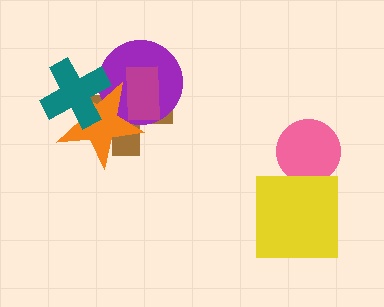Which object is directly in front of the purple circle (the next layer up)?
The orange star is directly in front of the purple circle.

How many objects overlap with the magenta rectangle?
3 objects overlap with the magenta rectangle.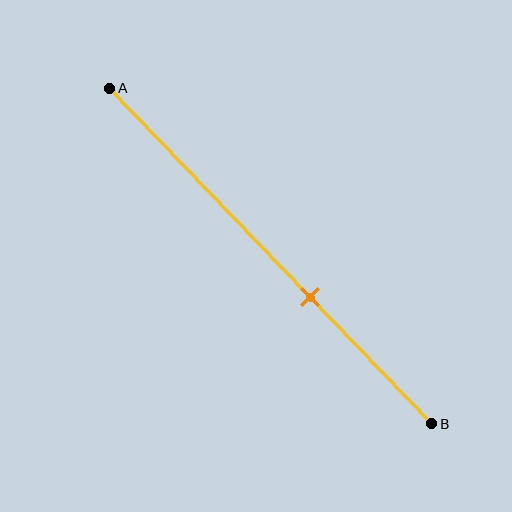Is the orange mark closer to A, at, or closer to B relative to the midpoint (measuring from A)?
The orange mark is closer to point B than the midpoint of segment AB.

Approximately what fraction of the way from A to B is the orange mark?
The orange mark is approximately 60% of the way from A to B.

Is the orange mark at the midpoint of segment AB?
No, the mark is at about 60% from A, not at the 50% midpoint.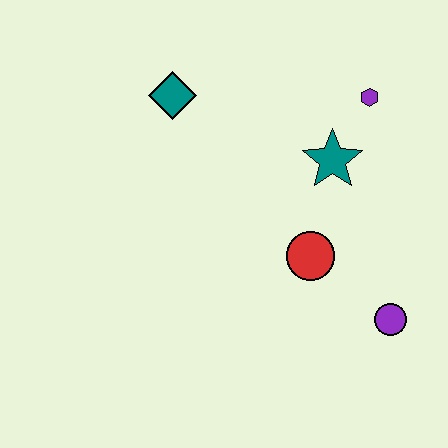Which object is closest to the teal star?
The purple hexagon is closest to the teal star.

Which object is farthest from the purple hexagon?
The purple circle is farthest from the purple hexagon.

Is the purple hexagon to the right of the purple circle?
No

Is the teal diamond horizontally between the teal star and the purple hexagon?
No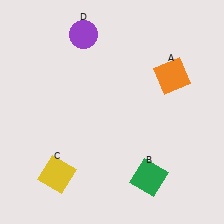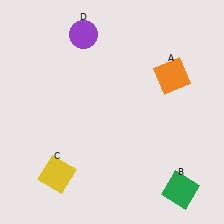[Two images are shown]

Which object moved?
The green square (B) moved right.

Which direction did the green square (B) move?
The green square (B) moved right.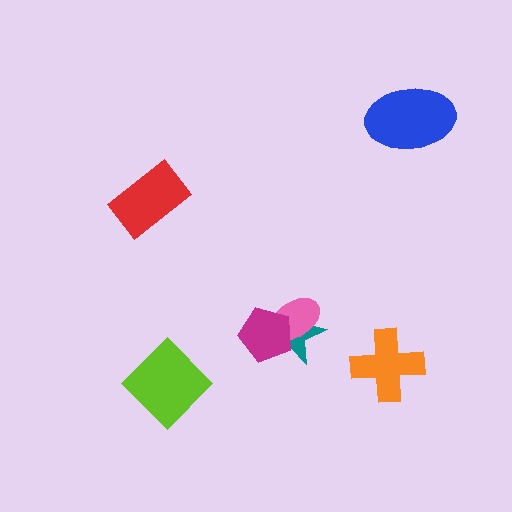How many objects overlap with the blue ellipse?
0 objects overlap with the blue ellipse.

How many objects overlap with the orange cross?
0 objects overlap with the orange cross.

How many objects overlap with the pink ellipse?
2 objects overlap with the pink ellipse.